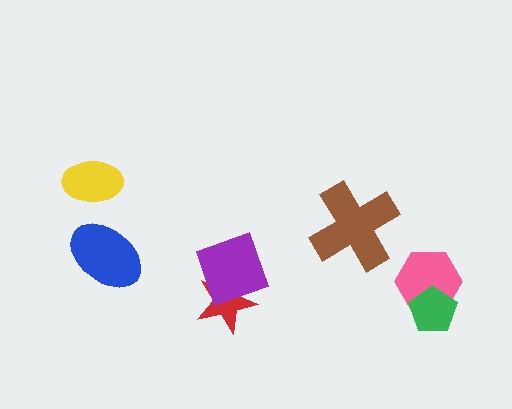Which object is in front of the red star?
The purple square is in front of the red star.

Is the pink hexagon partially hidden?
Yes, it is partially covered by another shape.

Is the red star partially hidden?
Yes, it is partially covered by another shape.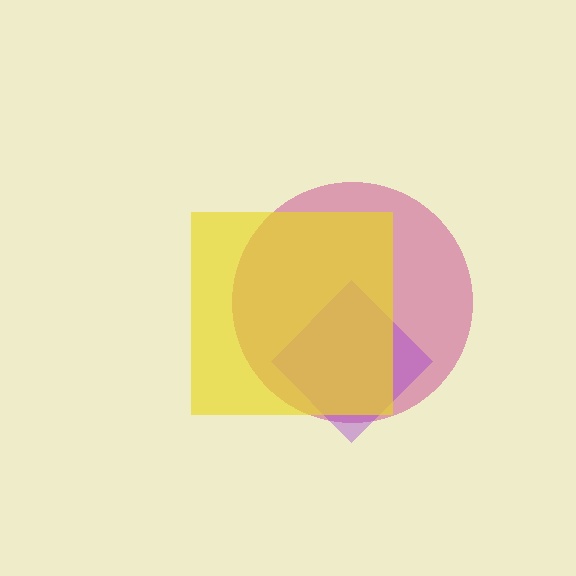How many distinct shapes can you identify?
There are 3 distinct shapes: a magenta circle, a purple diamond, a yellow square.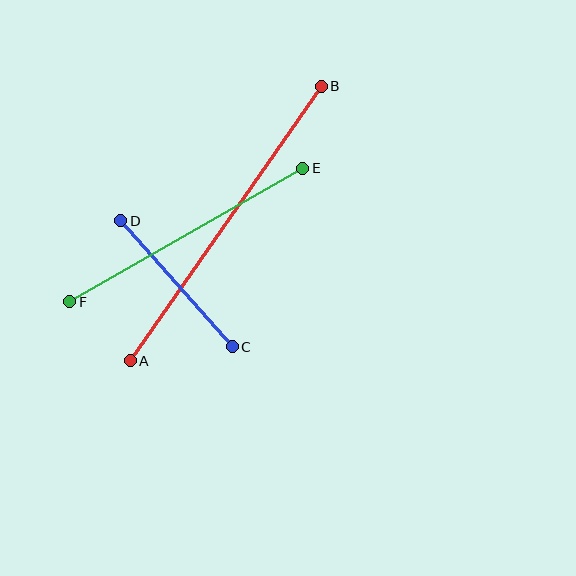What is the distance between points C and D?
The distance is approximately 168 pixels.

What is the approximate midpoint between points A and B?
The midpoint is at approximately (226, 223) pixels.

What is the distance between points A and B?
The distance is approximately 335 pixels.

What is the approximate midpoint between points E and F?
The midpoint is at approximately (186, 235) pixels.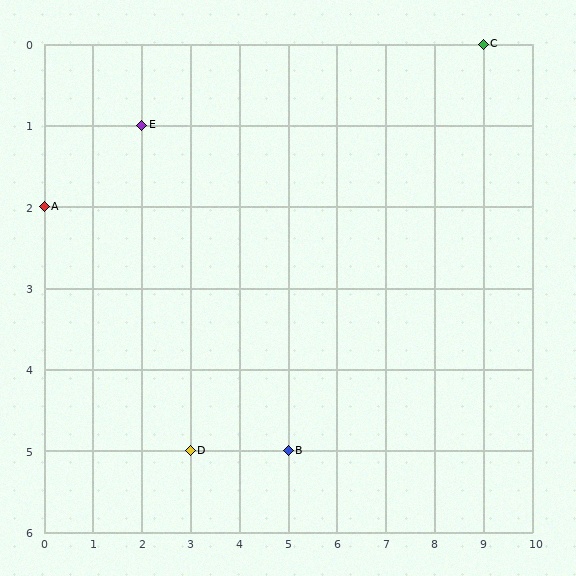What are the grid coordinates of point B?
Point B is at grid coordinates (5, 5).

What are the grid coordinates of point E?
Point E is at grid coordinates (2, 1).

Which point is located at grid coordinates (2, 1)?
Point E is at (2, 1).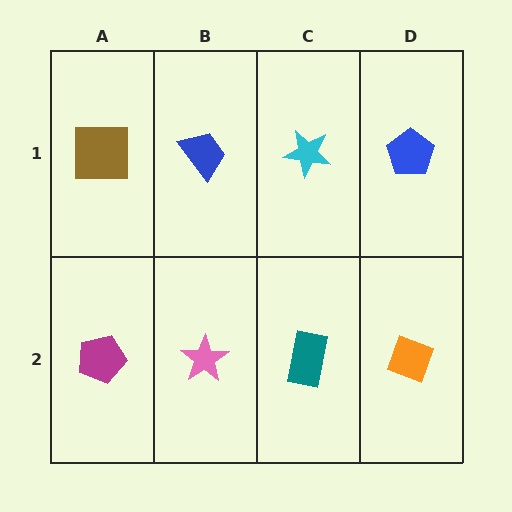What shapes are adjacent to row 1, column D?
An orange diamond (row 2, column D), a cyan star (row 1, column C).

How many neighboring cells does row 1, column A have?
2.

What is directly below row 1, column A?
A magenta pentagon.